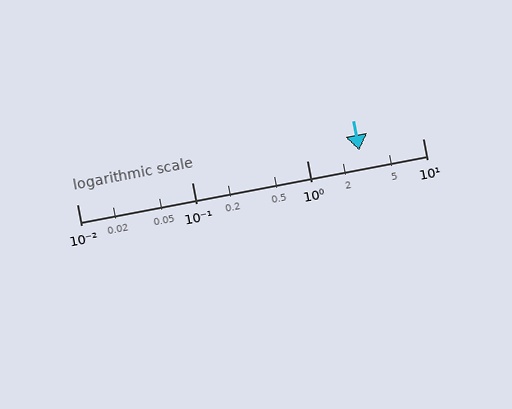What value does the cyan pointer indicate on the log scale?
The pointer indicates approximately 2.8.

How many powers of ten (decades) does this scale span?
The scale spans 3 decades, from 0.01 to 10.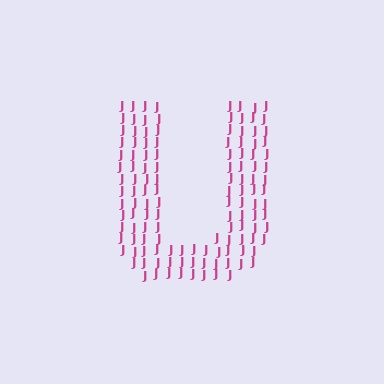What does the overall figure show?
The overall figure shows the letter U.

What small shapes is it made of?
It is made of small letter J's.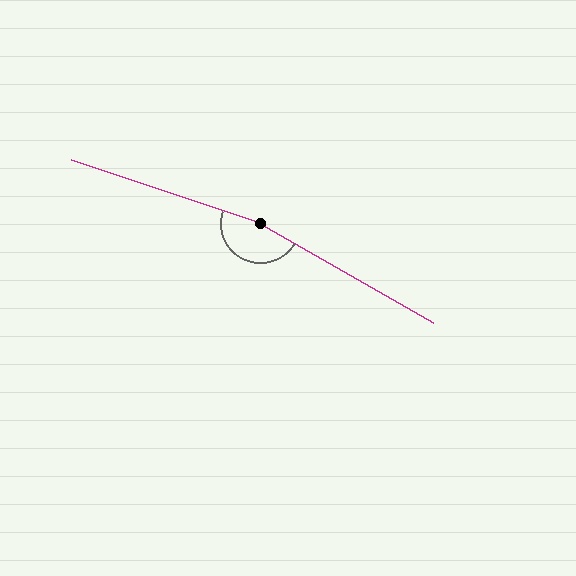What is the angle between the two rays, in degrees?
Approximately 169 degrees.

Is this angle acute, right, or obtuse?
It is obtuse.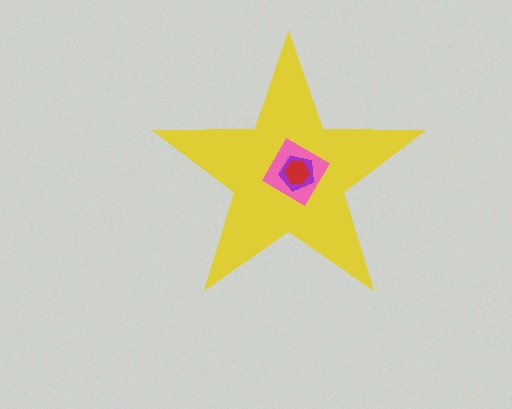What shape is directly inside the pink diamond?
The purple pentagon.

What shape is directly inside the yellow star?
The pink diamond.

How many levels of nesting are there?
4.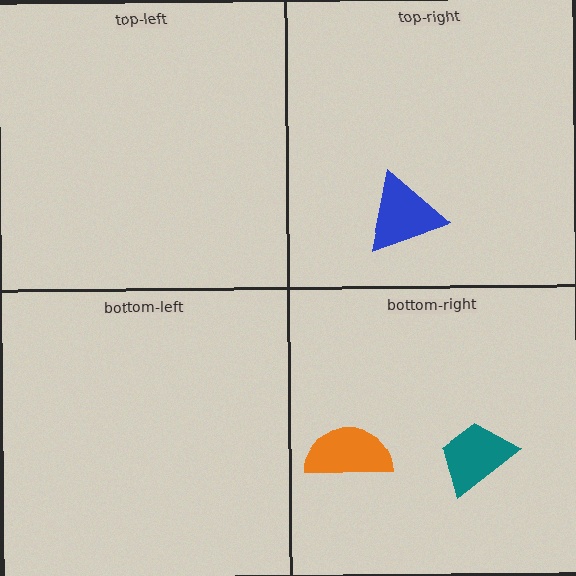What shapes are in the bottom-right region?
The teal trapezoid, the orange semicircle.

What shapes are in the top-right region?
The blue triangle.